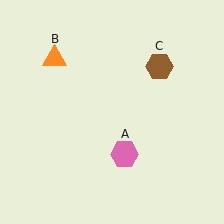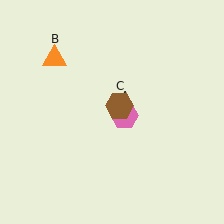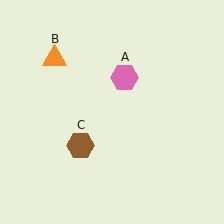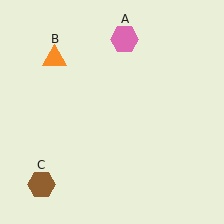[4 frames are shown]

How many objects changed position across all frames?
2 objects changed position: pink hexagon (object A), brown hexagon (object C).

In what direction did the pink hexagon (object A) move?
The pink hexagon (object A) moved up.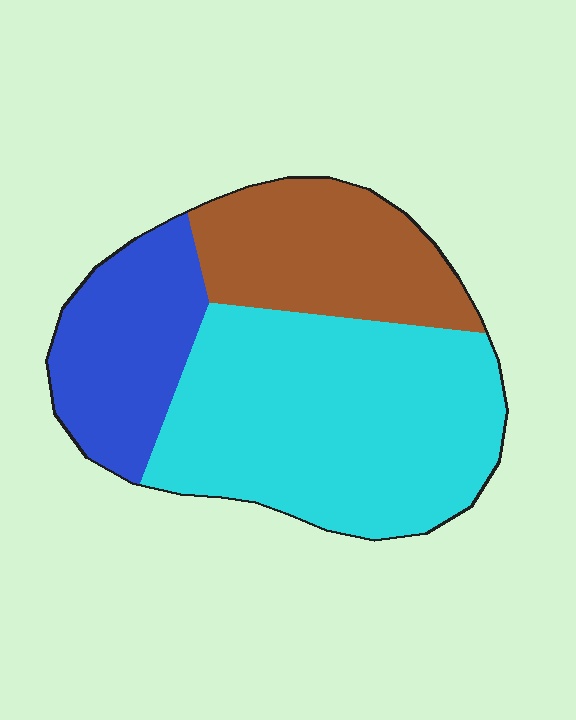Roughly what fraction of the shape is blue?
Blue takes up about one fifth (1/5) of the shape.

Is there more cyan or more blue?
Cyan.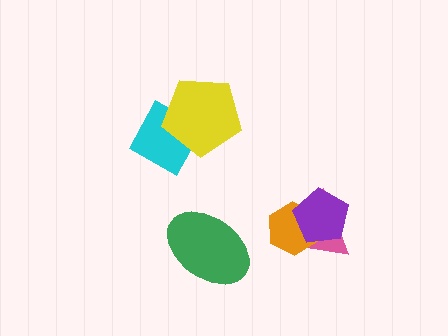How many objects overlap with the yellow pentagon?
1 object overlaps with the yellow pentagon.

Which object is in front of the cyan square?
The yellow pentagon is in front of the cyan square.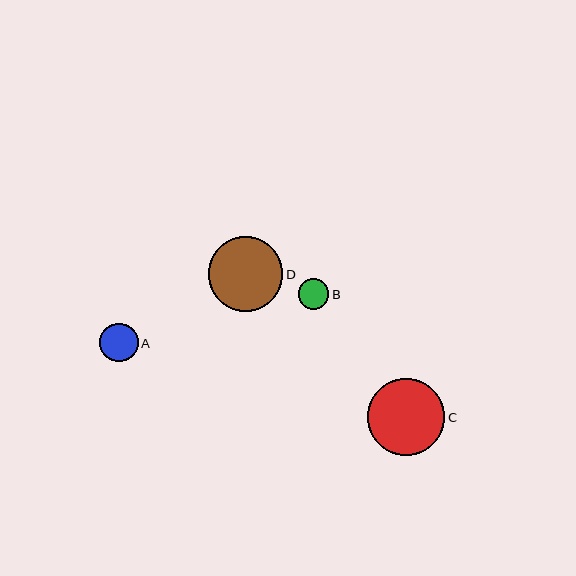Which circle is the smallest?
Circle B is the smallest with a size of approximately 30 pixels.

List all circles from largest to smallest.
From largest to smallest: C, D, A, B.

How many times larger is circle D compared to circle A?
Circle D is approximately 1.9 times the size of circle A.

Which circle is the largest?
Circle C is the largest with a size of approximately 77 pixels.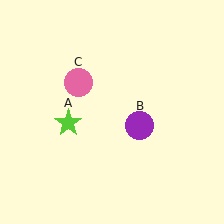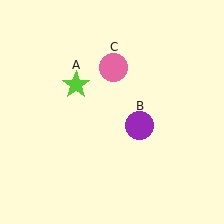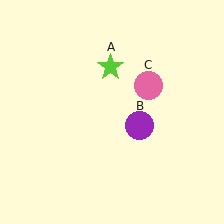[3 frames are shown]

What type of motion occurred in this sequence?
The lime star (object A), pink circle (object C) rotated clockwise around the center of the scene.